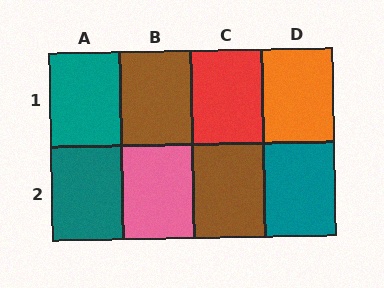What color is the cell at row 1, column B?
Brown.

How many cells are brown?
2 cells are brown.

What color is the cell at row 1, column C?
Red.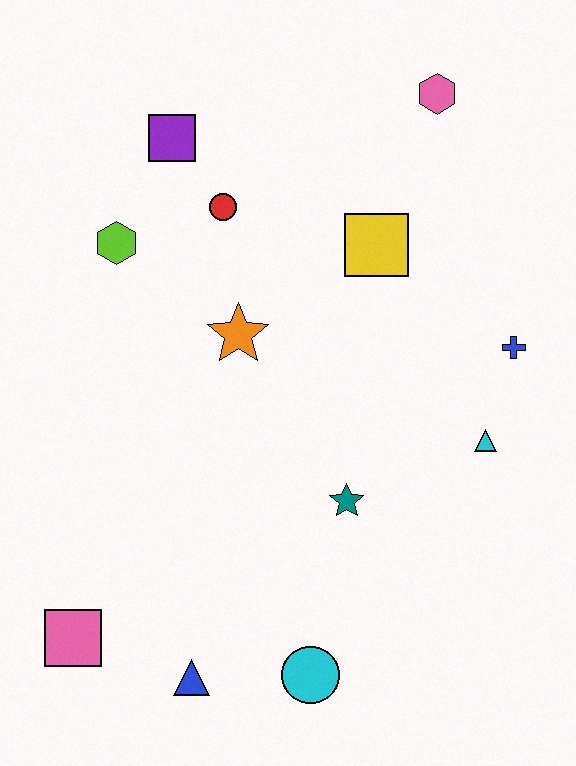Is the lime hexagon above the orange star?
Yes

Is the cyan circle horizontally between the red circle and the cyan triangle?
Yes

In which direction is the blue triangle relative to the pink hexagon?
The blue triangle is below the pink hexagon.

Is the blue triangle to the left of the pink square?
No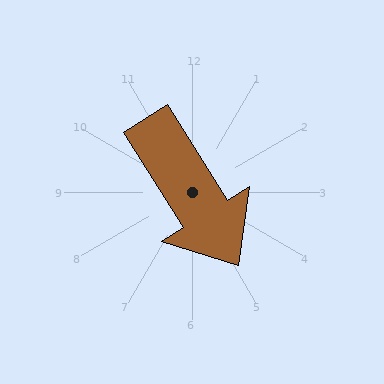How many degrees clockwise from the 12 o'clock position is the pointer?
Approximately 148 degrees.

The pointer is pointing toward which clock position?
Roughly 5 o'clock.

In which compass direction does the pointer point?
Southeast.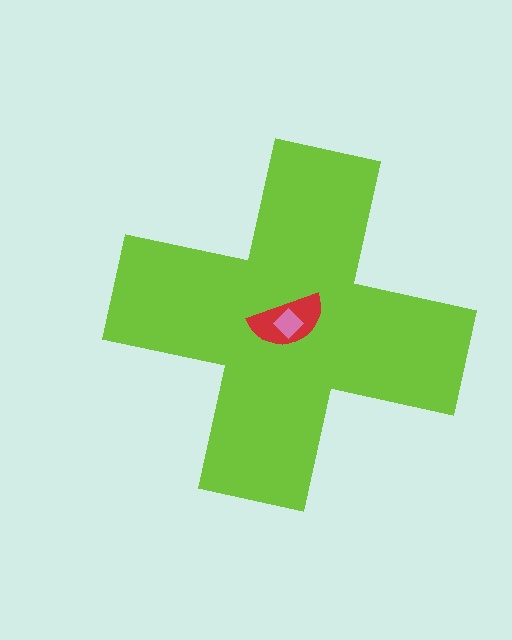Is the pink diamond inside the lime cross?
Yes.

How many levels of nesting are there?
3.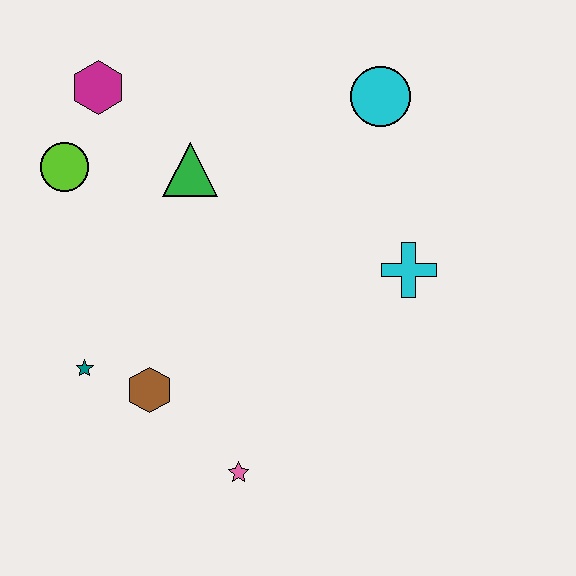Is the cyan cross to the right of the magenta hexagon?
Yes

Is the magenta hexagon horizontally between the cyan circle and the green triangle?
No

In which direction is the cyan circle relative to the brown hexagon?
The cyan circle is above the brown hexagon.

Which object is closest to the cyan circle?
The cyan cross is closest to the cyan circle.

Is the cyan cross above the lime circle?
No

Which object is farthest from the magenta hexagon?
The pink star is farthest from the magenta hexagon.